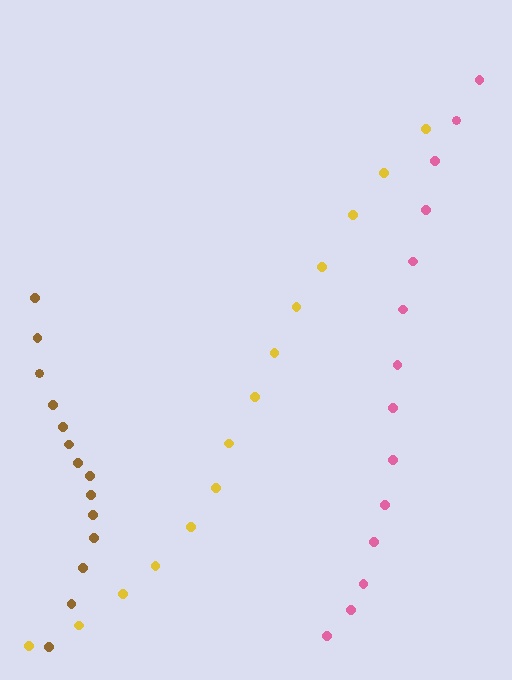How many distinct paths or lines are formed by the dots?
There are 3 distinct paths.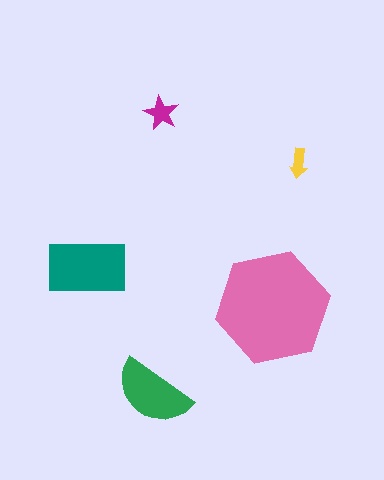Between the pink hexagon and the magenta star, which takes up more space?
The pink hexagon.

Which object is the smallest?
The yellow arrow.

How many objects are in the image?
There are 5 objects in the image.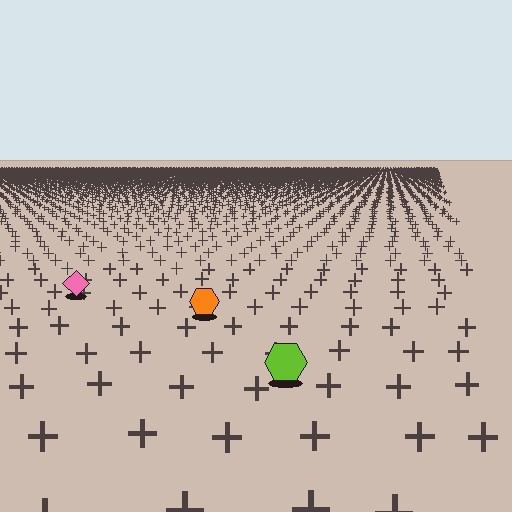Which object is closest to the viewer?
The lime hexagon is closest. The texture marks near it are larger and more spread out.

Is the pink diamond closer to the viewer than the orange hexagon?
No. The orange hexagon is closer — you can tell from the texture gradient: the ground texture is coarser near it.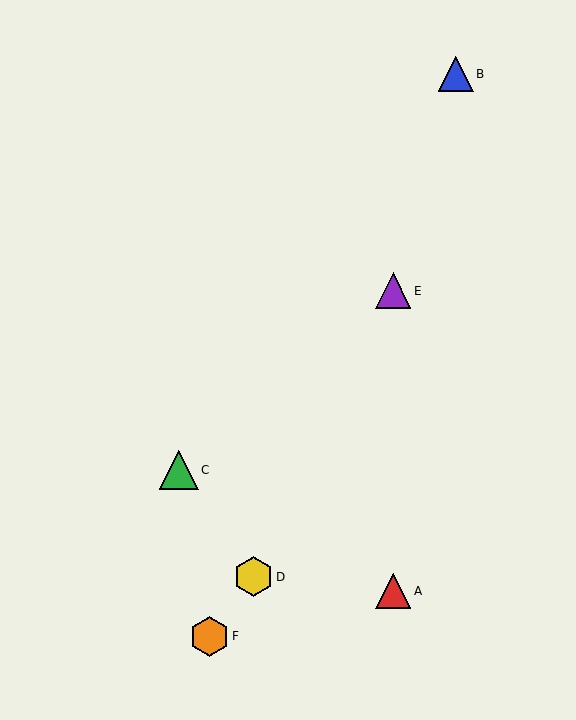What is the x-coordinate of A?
Object A is at x≈393.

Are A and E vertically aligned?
Yes, both are at x≈393.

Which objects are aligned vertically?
Objects A, E are aligned vertically.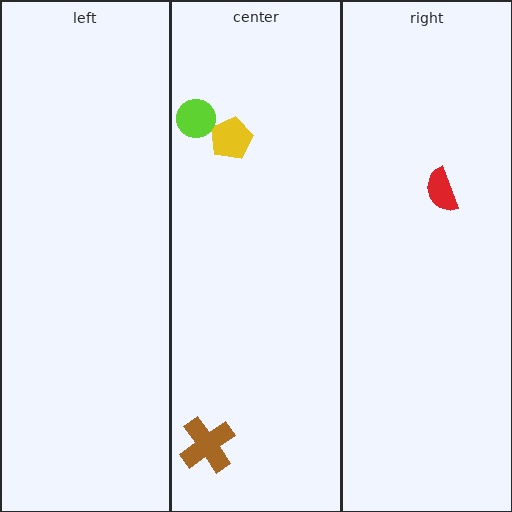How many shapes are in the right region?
1.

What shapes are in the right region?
The red semicircle.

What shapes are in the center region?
The yellow pentagon, the brown cross, the lime circle.